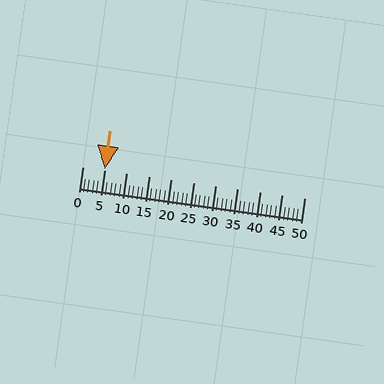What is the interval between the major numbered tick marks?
The major tick marks are spaced 5 units apart.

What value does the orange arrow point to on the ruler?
The orange arrow points to approximately 5.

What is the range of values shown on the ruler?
The ruler shows values from 0 to 50.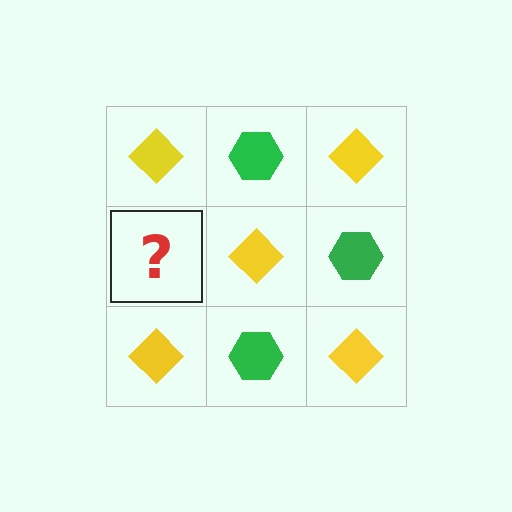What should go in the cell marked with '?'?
The missing cell should contain a green hexagon.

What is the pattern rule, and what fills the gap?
The rule is that it alternates yellow diamond and green hexagon in a checkerboard pattern. The gap should be filled with a green hexagon.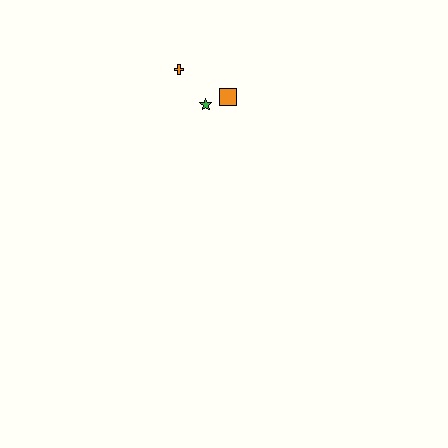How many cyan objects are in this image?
There are no cyan objects.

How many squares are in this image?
There is 1 square.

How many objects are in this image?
There are 3 objects.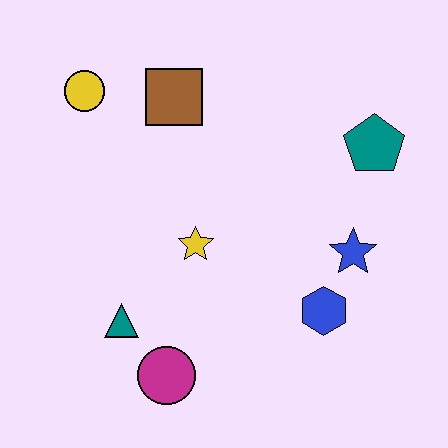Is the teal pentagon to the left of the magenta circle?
No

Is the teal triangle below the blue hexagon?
Yes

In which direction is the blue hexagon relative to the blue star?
The blue hexagon is below the blue star.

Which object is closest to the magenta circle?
The teal triangle is closest to the magenta circle.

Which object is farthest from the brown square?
The magenta circle is farthest from the brown square.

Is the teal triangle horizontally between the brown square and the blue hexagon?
No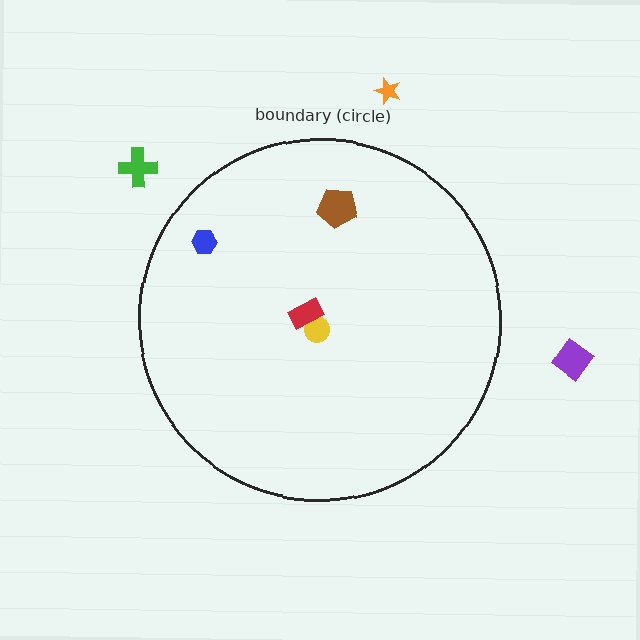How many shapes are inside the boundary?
4 inside, 3 outside.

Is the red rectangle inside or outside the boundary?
Inside.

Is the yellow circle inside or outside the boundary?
Inside.